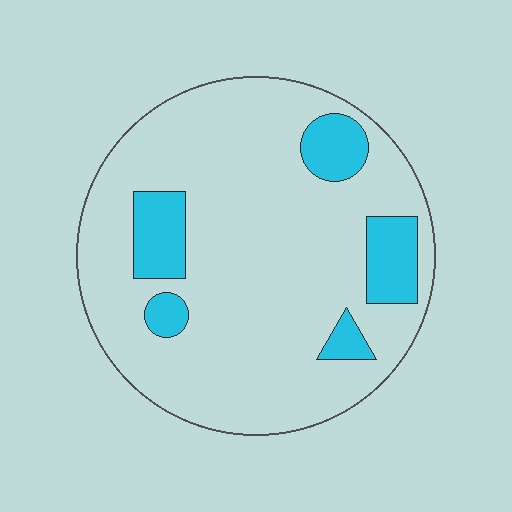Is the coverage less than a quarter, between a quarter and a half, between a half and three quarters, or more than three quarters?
Less than a quarter.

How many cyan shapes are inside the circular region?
5.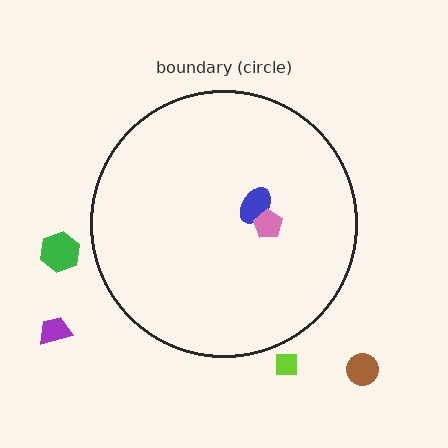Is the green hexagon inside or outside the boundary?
Outside.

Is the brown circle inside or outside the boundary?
Outside.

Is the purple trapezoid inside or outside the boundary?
Outside.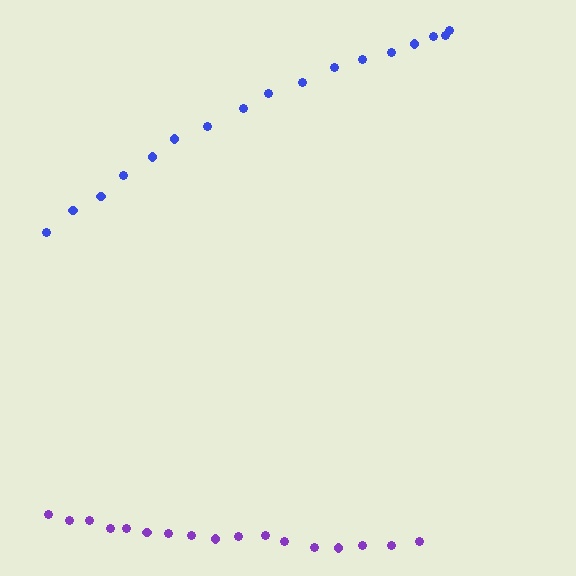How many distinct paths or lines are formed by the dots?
There are 2 distinct paths.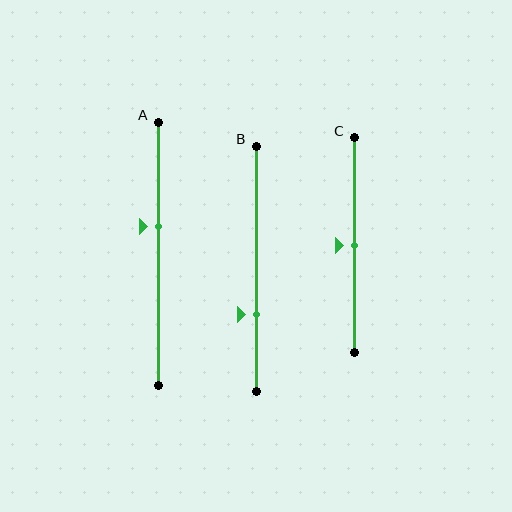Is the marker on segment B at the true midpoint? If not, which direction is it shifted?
No, the marker on segment B is shifted downward by about 19% of the segment length.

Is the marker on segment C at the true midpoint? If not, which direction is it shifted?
Yes, the marker on segment C is at the true midpoint.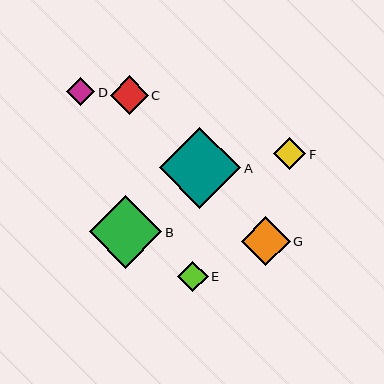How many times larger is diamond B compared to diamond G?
Diamond B is approximately 1.5 times the size of diamond G.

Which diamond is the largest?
Diamond A is the largest with a size of approximately 81 pixels.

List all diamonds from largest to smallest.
From largest to smallest: A, B, G, C, F, E, D.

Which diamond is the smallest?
Diamond D is the smallest with a size of approximately 28 pixels.